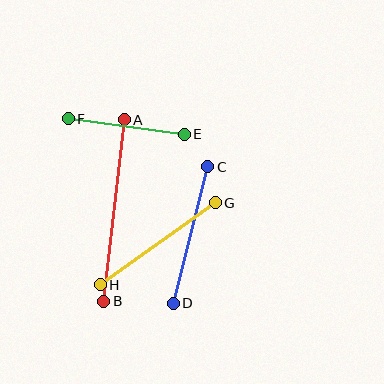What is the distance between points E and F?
The distance is approximately 117 pixels.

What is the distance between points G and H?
The distance is approximately 141 pixels.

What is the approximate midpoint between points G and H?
The midpoint is at approximately (158, 244) pixels.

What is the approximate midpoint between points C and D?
The midpoint is at approximately (190, 235) pixels.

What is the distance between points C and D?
The distance is approximately 141 pixels.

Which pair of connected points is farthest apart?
Points A and B are farthest apart.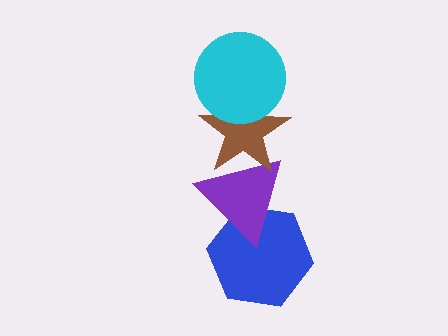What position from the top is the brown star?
The brown star is 2nd from the top.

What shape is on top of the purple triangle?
The brown star is on top of the purple triangle.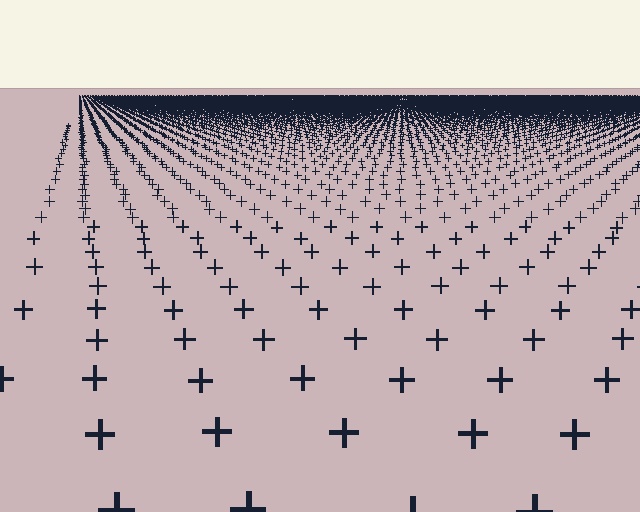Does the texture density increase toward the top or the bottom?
Density increases toward the top.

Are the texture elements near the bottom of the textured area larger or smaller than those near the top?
Larger. Near the bottom, elements are closer to the viewer and appear at a bigger on-screen size.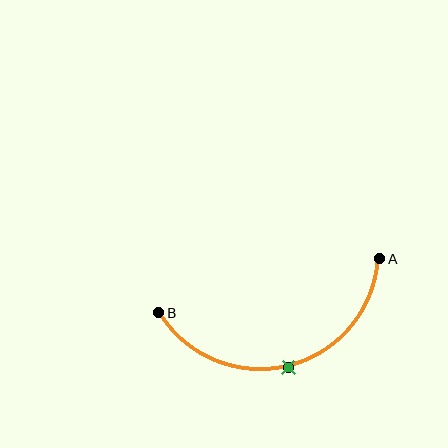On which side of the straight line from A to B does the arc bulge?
The arc bulges below the straight line connecting A and B.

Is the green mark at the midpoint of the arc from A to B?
Yes. The green mark lies on the arc at equal arc-length from both A and B — it is the arc midpoint.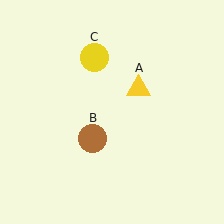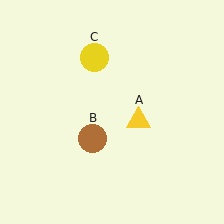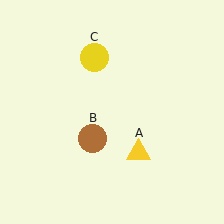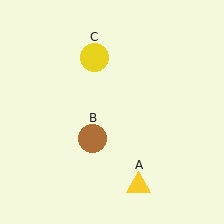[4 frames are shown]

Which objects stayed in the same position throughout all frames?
Brown circle (object B) and yellow circle (object C) remained stationary.